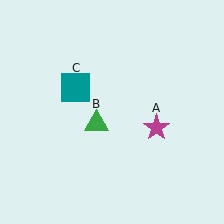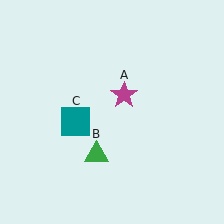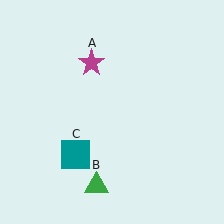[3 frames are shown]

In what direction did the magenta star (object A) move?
The magenta star (object A) moved up and to the left.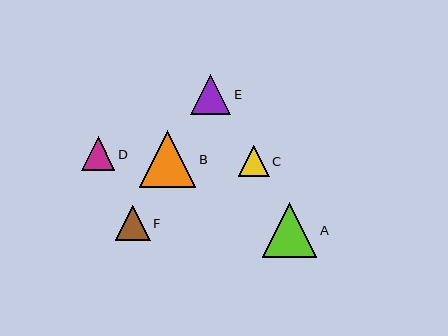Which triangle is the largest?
Triangle B is the largest with a size of approximately 56 pixels.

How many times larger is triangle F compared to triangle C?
Triangle F is approximately 1.1 times the size of triangle C.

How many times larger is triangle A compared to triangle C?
Triangle A is approximately 1.7 times the size of triangle C.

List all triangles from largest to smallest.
From largest to smallest: B, A, E, F, D, C.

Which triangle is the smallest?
Triangle C is the smallest with a size of approximately 31 pixels.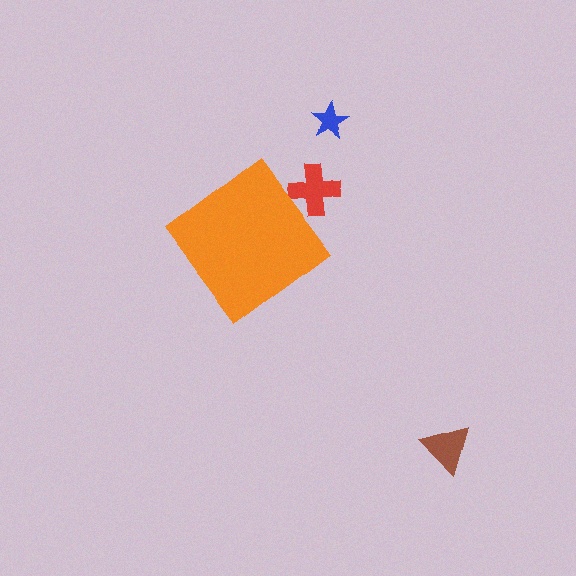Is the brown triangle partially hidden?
No, the brown triangle is fully visible.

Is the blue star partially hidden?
No, the blue star is fully visible.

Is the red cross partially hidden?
Yes, the red cross is partially hidden behind the orange diamond.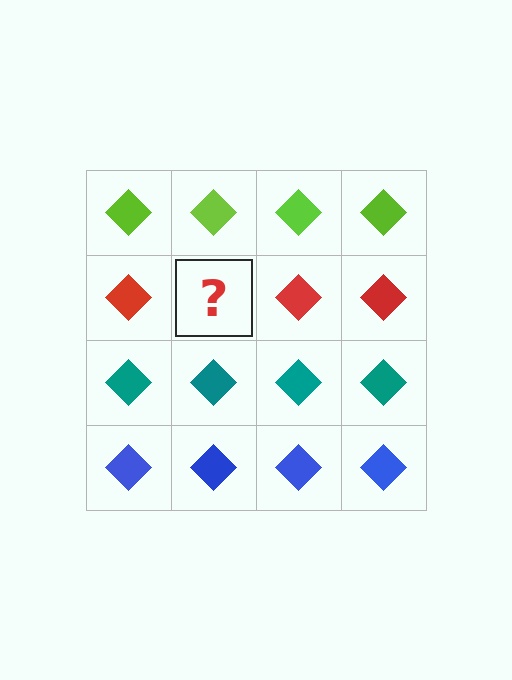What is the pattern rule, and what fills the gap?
The rule is that each row has a consistent color. The gap should be filled with a red diamond.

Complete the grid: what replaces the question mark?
The question mark should be replaced with a red diamond.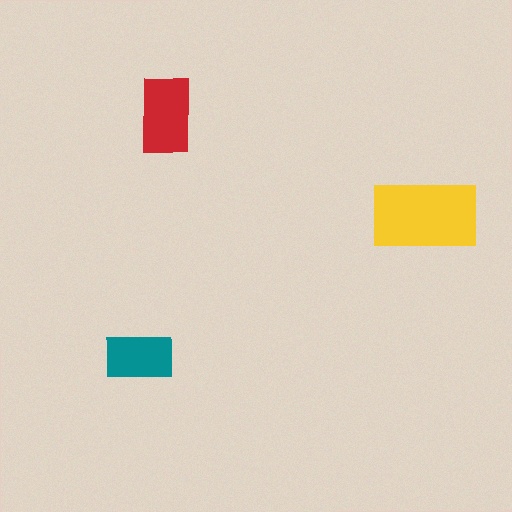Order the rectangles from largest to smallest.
the yellow one, the red one, the teal one.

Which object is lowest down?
The teal rectangle is bottommost.